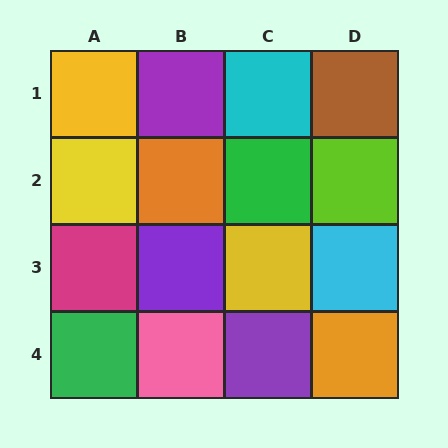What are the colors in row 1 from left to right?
Yellow, purple, cyan, brown.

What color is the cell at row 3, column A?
Magenta.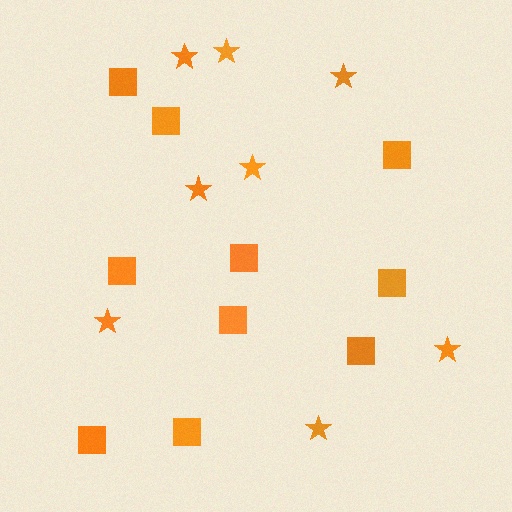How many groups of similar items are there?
There are 2 groups: one group of stars (8) and one group of squares (10).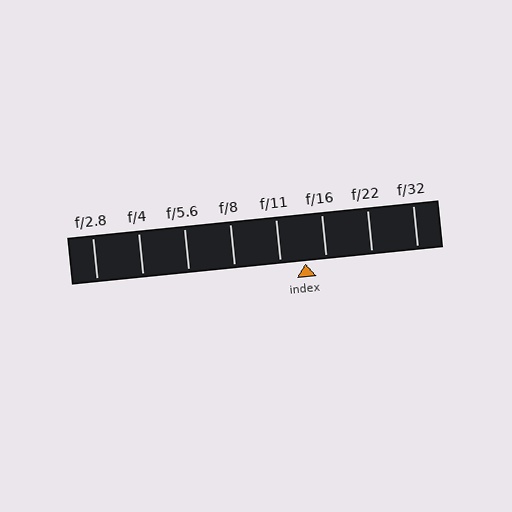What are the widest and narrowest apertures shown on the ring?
The widest aperture shown is f/2.8 and the narrowest is f/32.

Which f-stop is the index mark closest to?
The index mark is closest to f/16.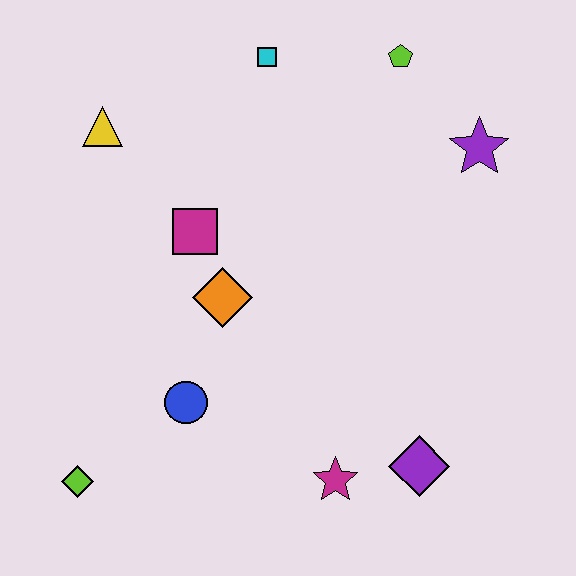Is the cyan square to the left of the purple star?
Yes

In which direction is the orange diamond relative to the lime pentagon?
The orange diamond is below the lime pentagon.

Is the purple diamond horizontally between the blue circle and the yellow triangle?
No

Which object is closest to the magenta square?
The orange diamond is closest to the magenta square.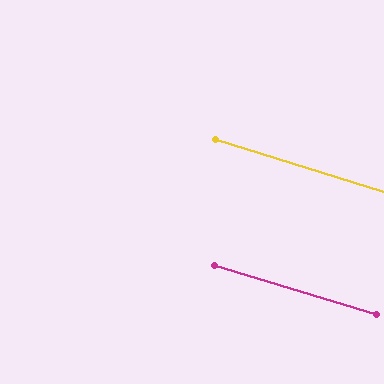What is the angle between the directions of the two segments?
Approximately 0 degrees.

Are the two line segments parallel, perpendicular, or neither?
Parallel — their directions differ by only 0.4°.